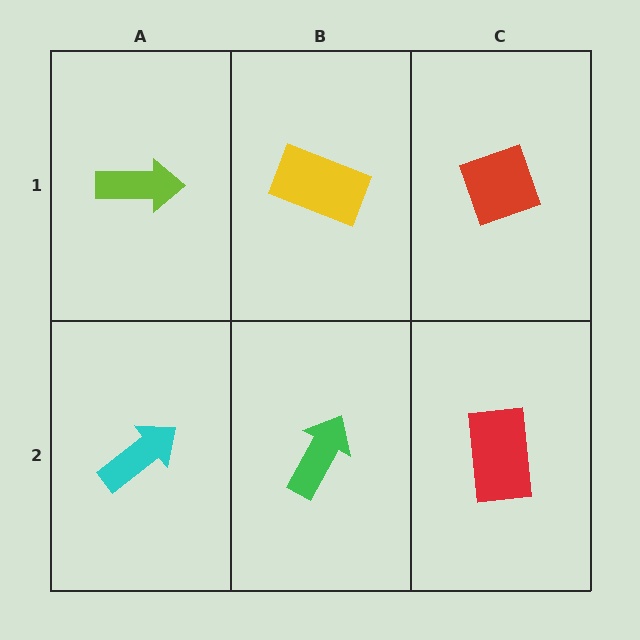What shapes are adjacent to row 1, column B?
A green arrow (row 2, column B), a lime arrow (row 1, column A), a red diamond (row 1, column C).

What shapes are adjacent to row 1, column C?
A red rectangle (row 2, column C), a yellow rectangle (row 1, column B).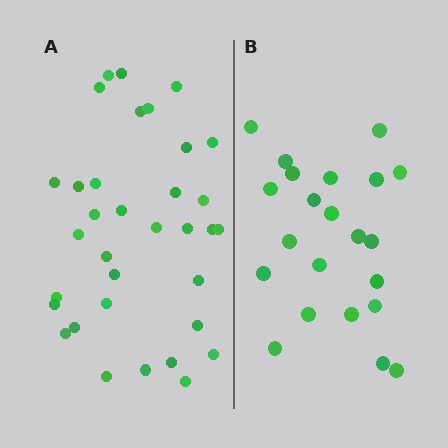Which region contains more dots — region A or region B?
Region A (the left region) has more dots.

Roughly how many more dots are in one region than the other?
Region A has roughly 12 or so more dots than region B.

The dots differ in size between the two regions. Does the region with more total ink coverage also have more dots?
No. Region B has more total ink coverage because its dots are larger, but region A actually contains more individual dots. Total area can be misleading — the number of items is what matters here.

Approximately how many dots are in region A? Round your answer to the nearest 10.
About 30 dots. (The exact count is 34, which rounds to 30.)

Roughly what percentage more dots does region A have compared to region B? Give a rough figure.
About 55% more.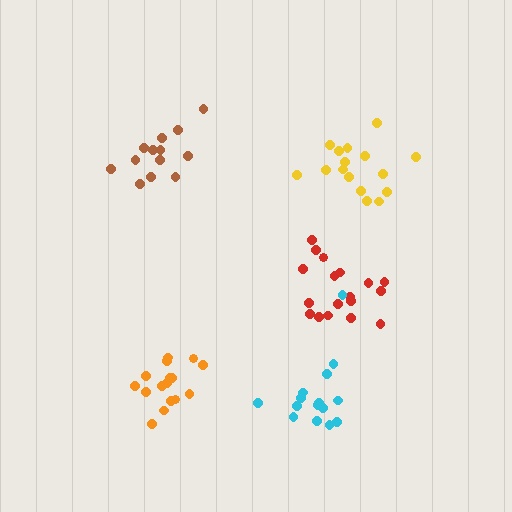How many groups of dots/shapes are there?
There are 5 groups.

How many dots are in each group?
Group 1: 16 dots, Group 2: 16 dots, Group 3: 13 dots, Group 4: 18 dots, Group 5: 15 dots (78 total).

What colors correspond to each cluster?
The clusters are colored: orange, yellow, brown, red, cyan.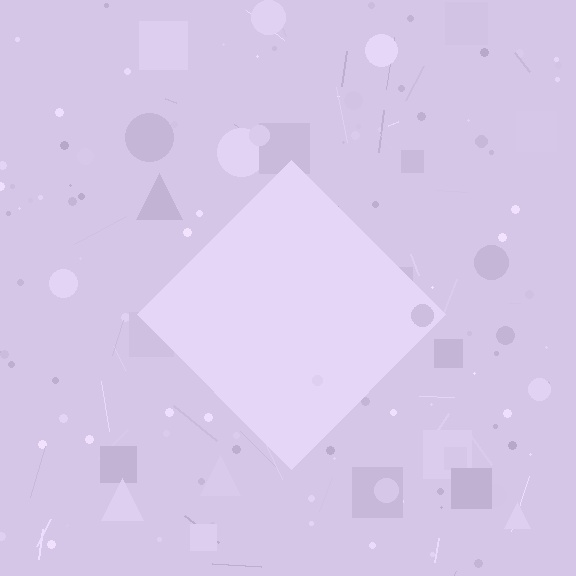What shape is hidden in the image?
A diamond is hidden in the image.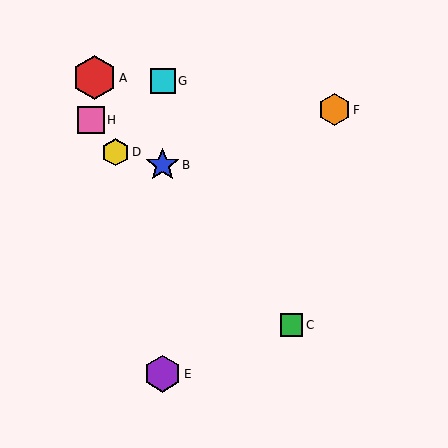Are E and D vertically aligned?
No, E is at x≈163 and D is at x≈115.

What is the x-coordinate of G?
Object G is at x≈163.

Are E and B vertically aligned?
Yes, both are at x≈163.